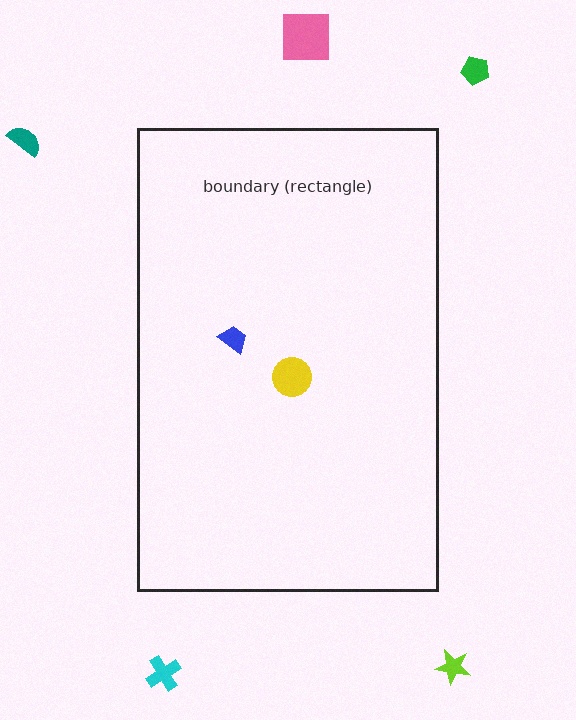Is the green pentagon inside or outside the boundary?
Outside.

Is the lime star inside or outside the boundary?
Outside.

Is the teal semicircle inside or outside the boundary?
Outside.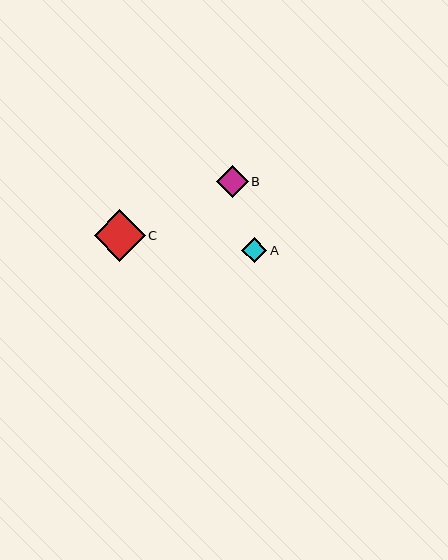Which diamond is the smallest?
Diamond A is the smallest with a size of approximately 26 pixels.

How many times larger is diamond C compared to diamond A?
Diamond C is approximately 2.0 times the size of diamond A.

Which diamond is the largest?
Diamond C is the largest with a size of approximately 51 pixels.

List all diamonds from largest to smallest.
From largest to smallest: C, B, A.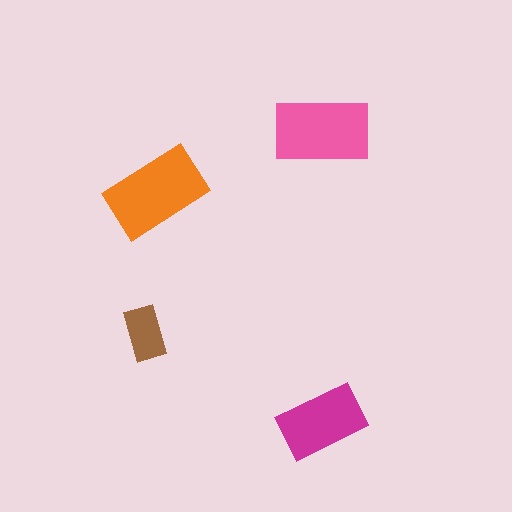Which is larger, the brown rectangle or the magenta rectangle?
The magenta one.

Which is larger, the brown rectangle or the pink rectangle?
The pink one.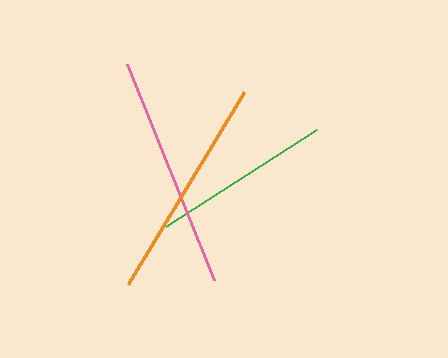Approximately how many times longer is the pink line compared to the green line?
The pink line is approximately 1.3 times the length of the green line.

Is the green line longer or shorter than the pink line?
The pink line is longer than the green line.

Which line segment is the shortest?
The green line is the shortest at approximately 179 pixels.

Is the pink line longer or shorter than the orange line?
The pink line is longer than the orange line.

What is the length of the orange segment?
The orange segment is approximately 224 pixels long.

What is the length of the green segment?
The green segment is approximately 179 pixels long.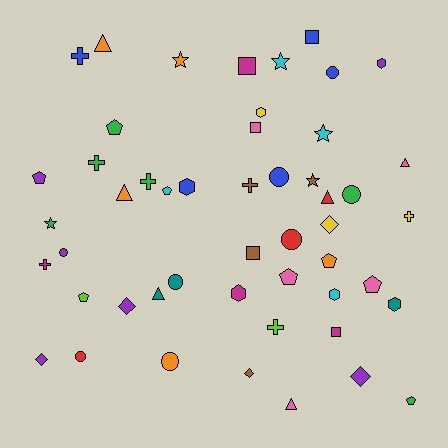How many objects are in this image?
There are 50 objects.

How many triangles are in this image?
There are 6 triangles.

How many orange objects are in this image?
There are 5 orange objects.